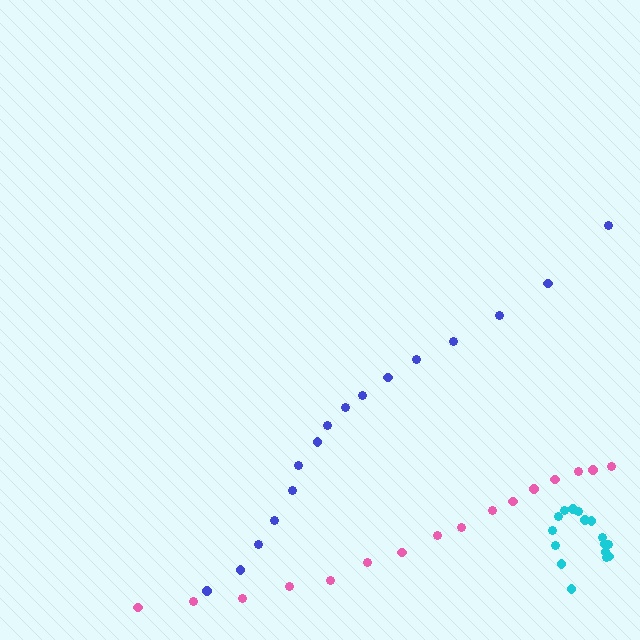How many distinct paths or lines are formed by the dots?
There are 3 distinct paths.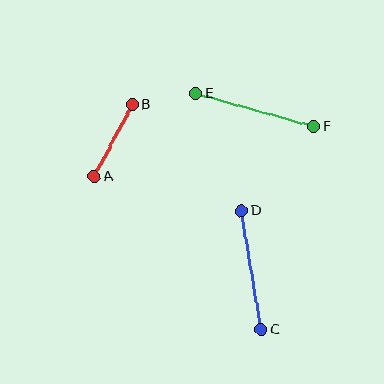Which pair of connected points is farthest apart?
Points E and F are farthest apart.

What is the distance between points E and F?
The distance is approximately 123 pixels.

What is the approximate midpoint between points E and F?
The midpoint is at approximately (255, 110) pixels.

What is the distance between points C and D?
The distance is approximately 120 pixels.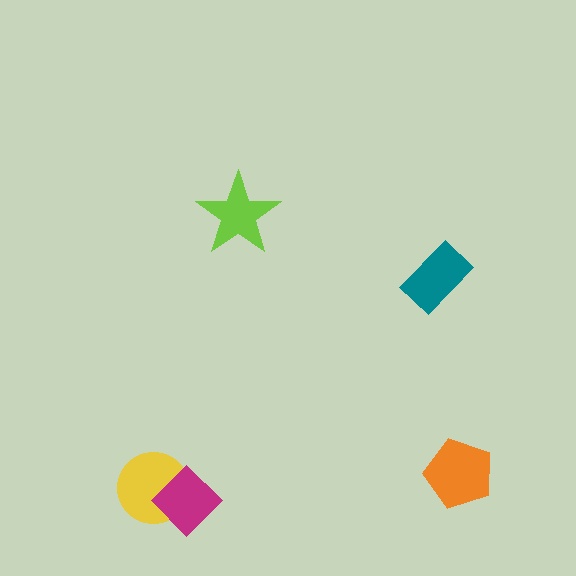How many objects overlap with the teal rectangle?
0 objects overlap with the teal rectangle.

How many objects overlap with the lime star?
0 objects overlap with the lime star.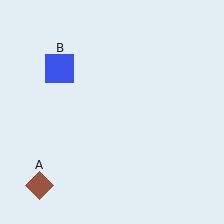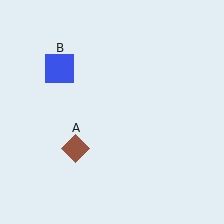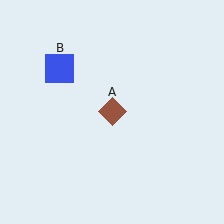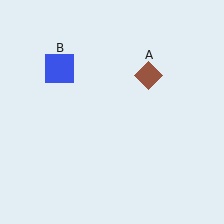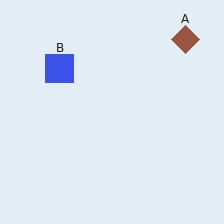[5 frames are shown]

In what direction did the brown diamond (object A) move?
The brown diamond (object A) moved up and to the right.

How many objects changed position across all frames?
1 object changed position: brown diamond (object A).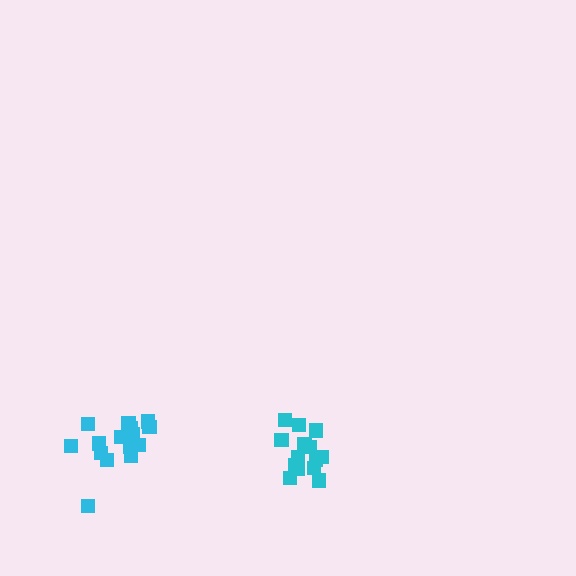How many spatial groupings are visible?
There are 2 spatial groupings.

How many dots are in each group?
Group 1: 16 dots, Group 2: 14 dots (30 total).